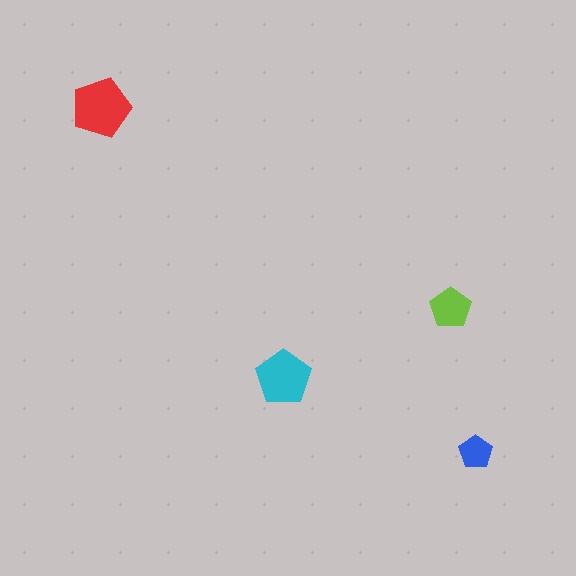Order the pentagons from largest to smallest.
the red one, the cyan one, the lime one, the blue one.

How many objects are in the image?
There are 4 objects in the image.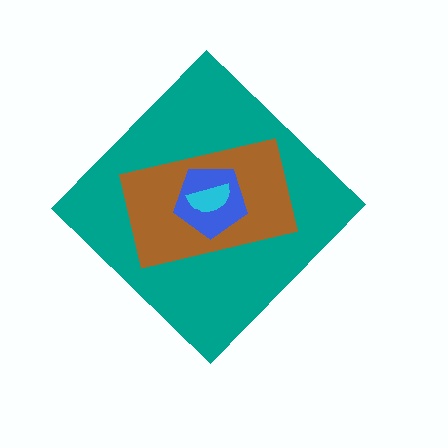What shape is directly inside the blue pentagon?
The cyan semicircle.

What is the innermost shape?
The cyan semicircle.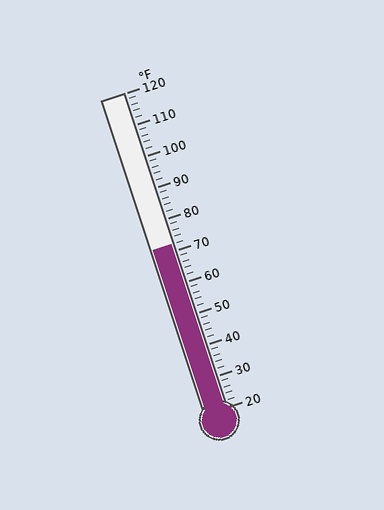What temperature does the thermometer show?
The thermometer shows approximately 72°F.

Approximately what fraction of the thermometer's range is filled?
The thermometer is filled to approximately 50% of its range.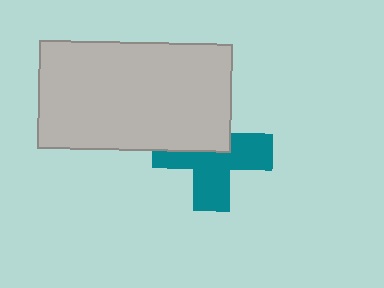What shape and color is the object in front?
The object in front is a light gray rectangle.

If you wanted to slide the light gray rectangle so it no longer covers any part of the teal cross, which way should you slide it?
Slide it up — that is the most direct way to separate the two shapes.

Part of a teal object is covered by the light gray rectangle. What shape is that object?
It is a cross.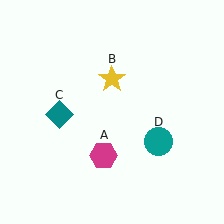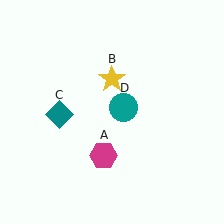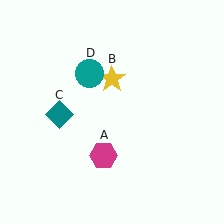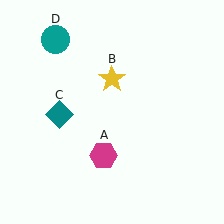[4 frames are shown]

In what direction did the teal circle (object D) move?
The teal circle (object D) moved up and to the left.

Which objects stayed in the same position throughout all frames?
Magenta hexagon (object A) and yellow star (object B) and teal diamond (object C) remained stationary.